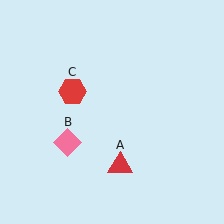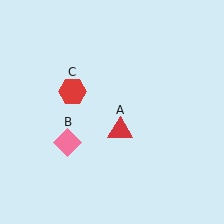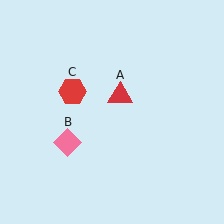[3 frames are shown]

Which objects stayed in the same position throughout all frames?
Pink diamond (object B) and red hexagon (object C) remained stationary.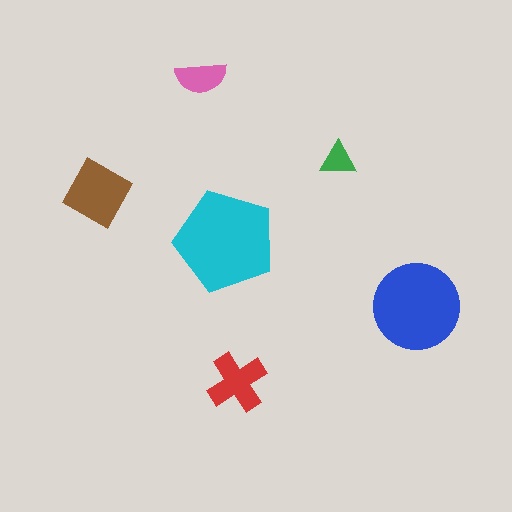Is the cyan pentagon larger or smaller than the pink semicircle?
Larger.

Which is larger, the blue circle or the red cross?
The blue circle.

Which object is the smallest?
The green triangle.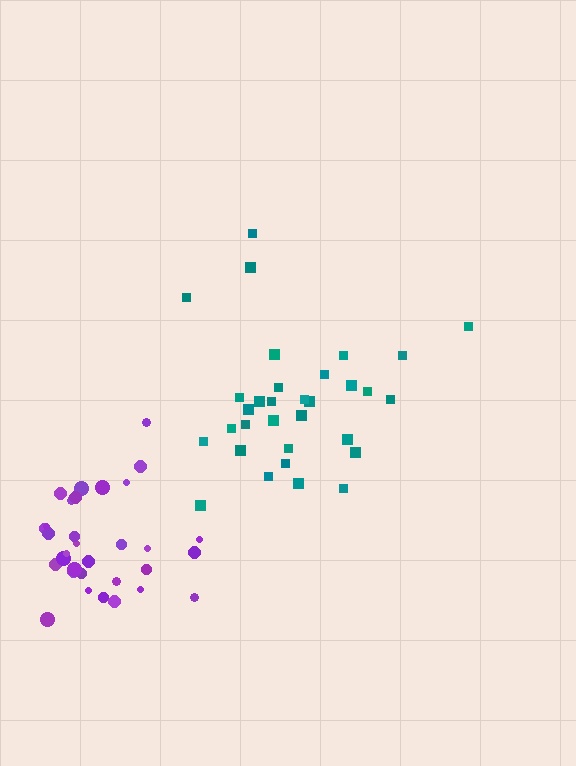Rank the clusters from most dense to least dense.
purple, teal.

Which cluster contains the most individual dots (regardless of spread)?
Purple (33).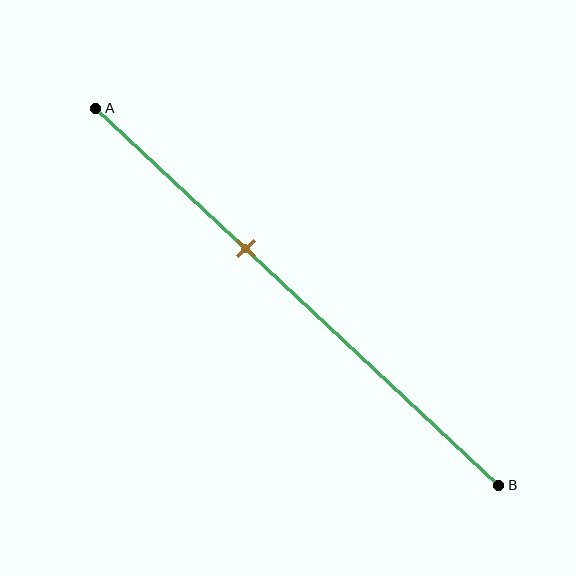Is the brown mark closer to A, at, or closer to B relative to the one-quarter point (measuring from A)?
The brown mark is closer to point B than the one-quarter point of segment AB.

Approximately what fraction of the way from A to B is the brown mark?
The brown mark is approximately 35% of the way from A to B.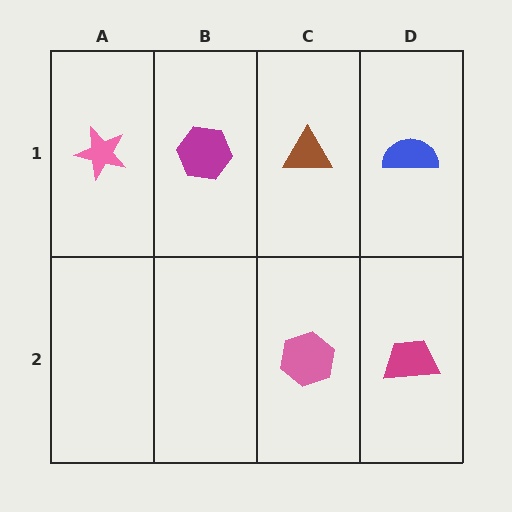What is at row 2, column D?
A magenta trapezoid.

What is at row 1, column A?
A pink star.